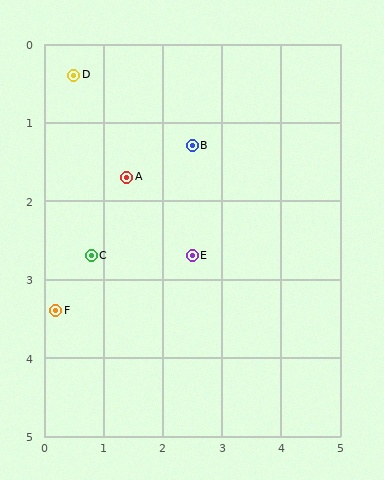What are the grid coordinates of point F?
Point F is at approximately (0.2, 3.4).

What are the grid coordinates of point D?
Point D is at approximately (0.5, 0.4).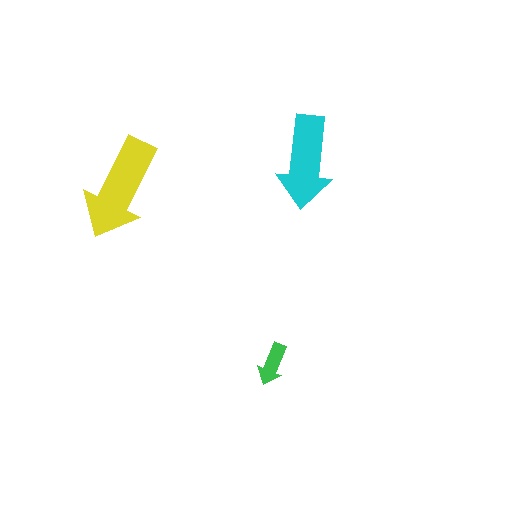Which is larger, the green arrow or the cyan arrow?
The cyan one.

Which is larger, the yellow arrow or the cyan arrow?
The yellow one.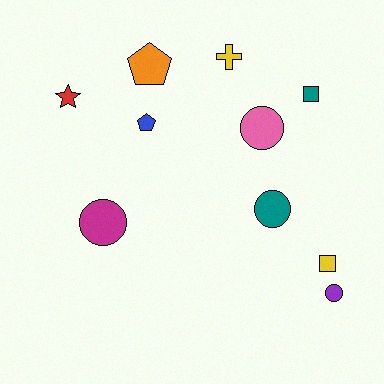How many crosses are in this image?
There is 1 cross.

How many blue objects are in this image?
There is 1 blue object.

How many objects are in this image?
There are 10 objects.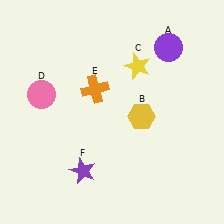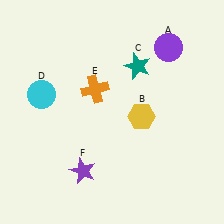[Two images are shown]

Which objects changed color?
C changed from yellow to teal. D changed from pink to cyan.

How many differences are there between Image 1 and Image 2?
There are 2 differences between the two images.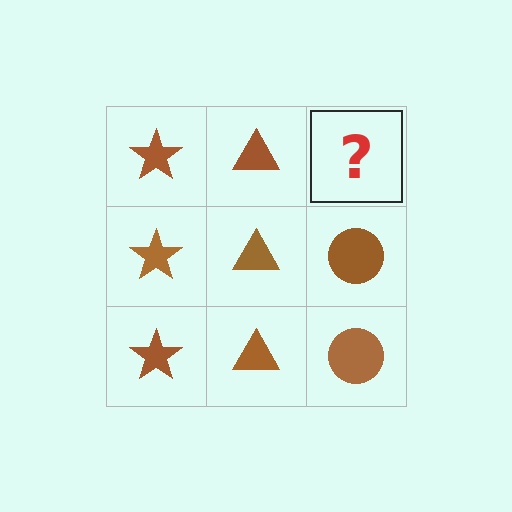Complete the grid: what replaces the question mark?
The question mark should be replaced with a brown circle.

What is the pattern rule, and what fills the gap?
The rule is that each column has a consistent shape. The gap should be filled with a brown circle.